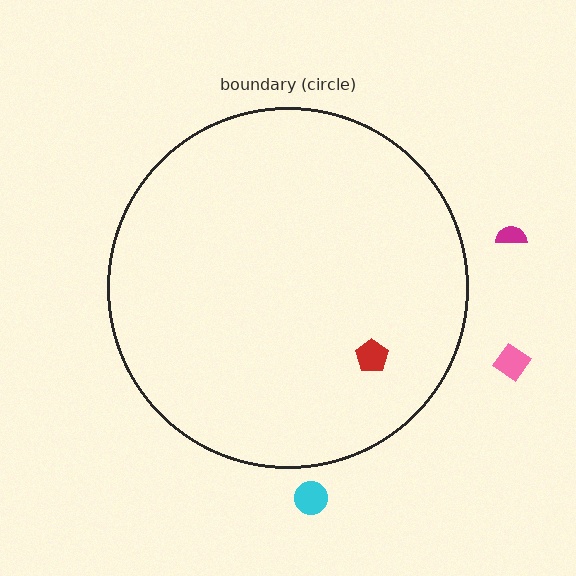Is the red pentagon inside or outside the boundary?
Inside.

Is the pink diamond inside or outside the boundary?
Outside.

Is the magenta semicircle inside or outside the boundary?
Outside.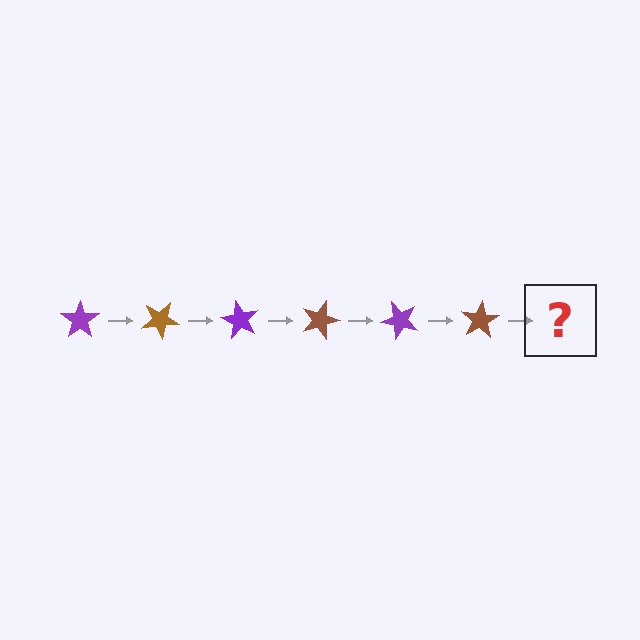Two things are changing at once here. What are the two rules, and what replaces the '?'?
The two rules are that it rotates 30 degrees each step and the color cycles through purple and brown. The '?' should be a purple star, rotated 180 degrees from the start.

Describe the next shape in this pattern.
It should be a purple star, rotated 180 degrees from the start.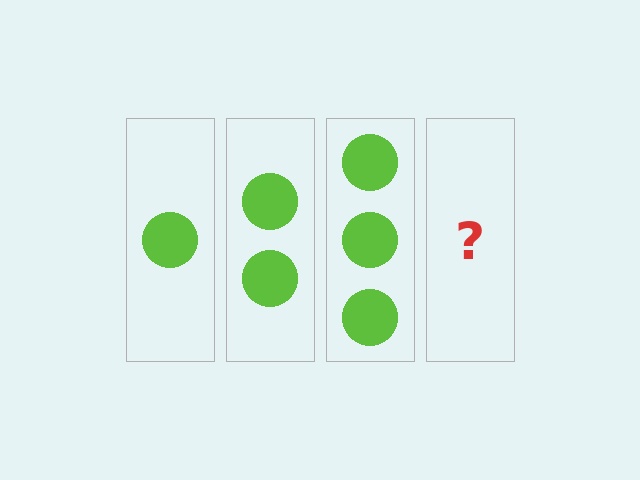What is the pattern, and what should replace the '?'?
The pattern is that each step adds one more circle. The '?' should be 4 circles.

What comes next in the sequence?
The next element should be 4 circles.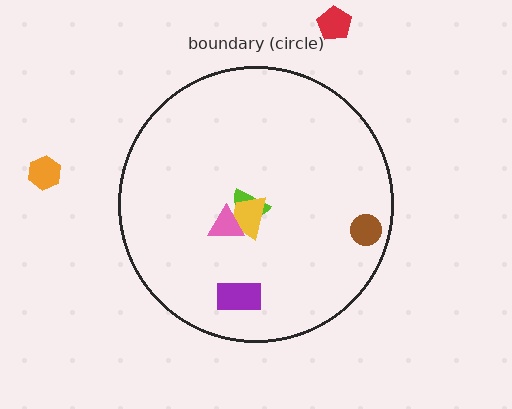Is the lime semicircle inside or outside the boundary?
Inside.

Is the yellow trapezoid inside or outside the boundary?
Inside.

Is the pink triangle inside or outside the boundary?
Inside.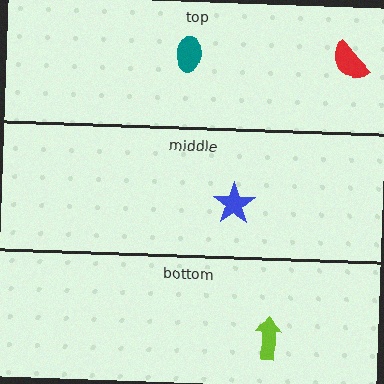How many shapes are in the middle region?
1.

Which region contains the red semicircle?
The top region.